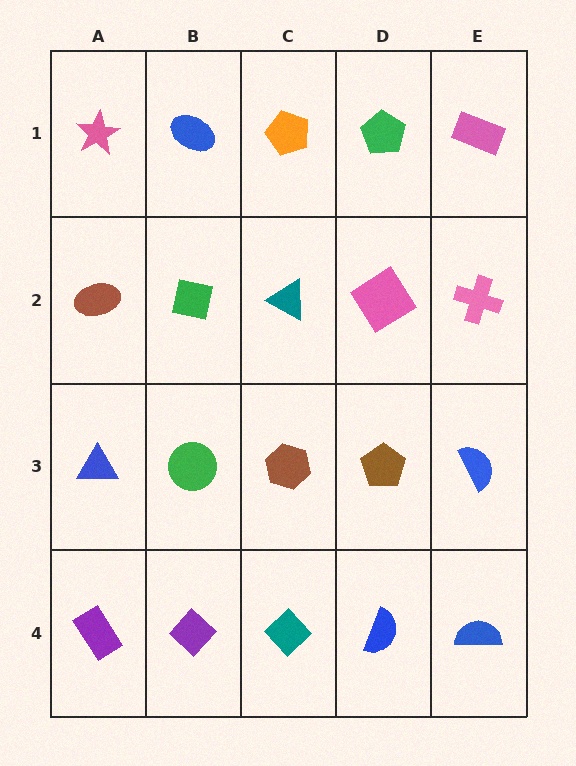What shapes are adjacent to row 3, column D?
A pink diamond (row 2, column D), a blue semicircle (row 4, column D), a brown hexagon (row 3, column C), a blue semicircle (row 3, column E).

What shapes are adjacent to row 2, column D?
A green pentagon (row 1, column D), a brown pentagon (row 3, column D), a teal triangle (row 2, column C), a pink cross (row 2, column E).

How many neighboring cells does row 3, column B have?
4.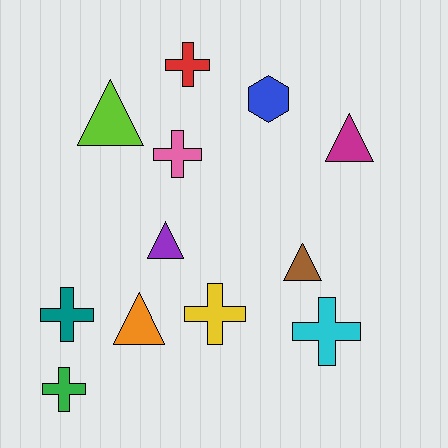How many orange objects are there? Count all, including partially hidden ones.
There is 1 orange object.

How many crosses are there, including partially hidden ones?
There are 6 crosses.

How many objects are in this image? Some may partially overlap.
There are 12 objects.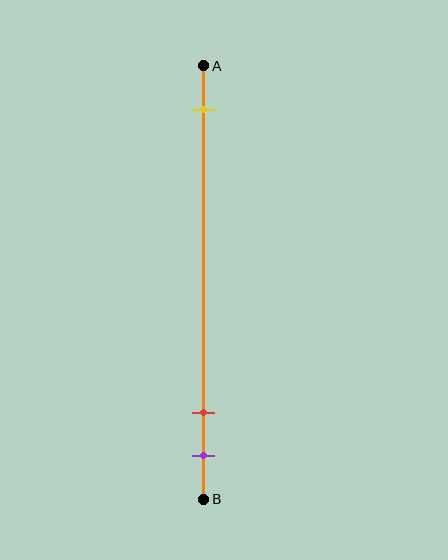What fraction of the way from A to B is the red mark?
The red mark is approximately 80% (0.8) of the way from A to B.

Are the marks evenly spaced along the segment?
No, the marks are not evenly spaced.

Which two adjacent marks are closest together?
The red and purple marks are the closest adjacent pair.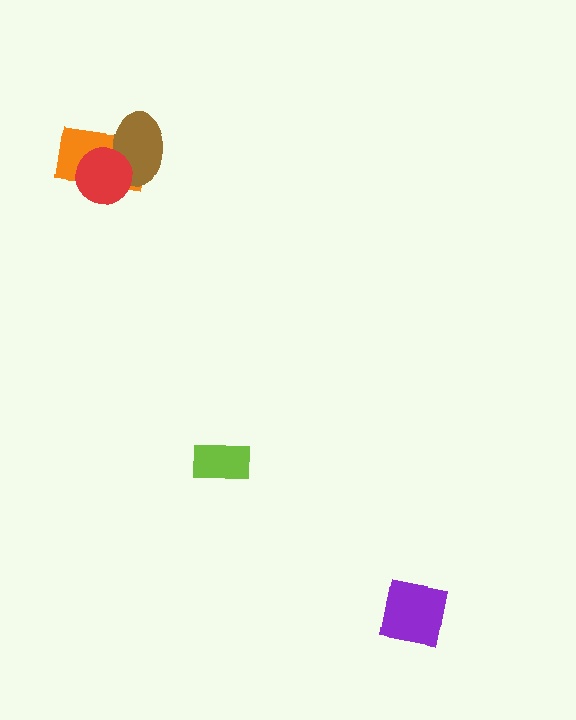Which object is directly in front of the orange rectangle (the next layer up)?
The brown ellipse is directly in front of the orange rectangle.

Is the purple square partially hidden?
No, no other shape covers it.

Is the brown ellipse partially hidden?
Yes, it is partially covered by another shape.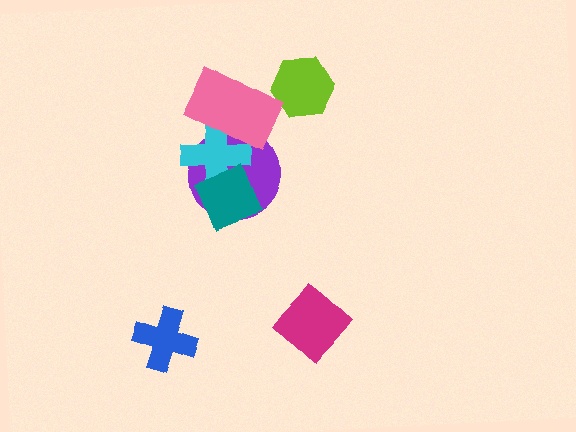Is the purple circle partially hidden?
Yes, it is partially covered by another shape.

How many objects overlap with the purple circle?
3 objects overlap with the purple circle.